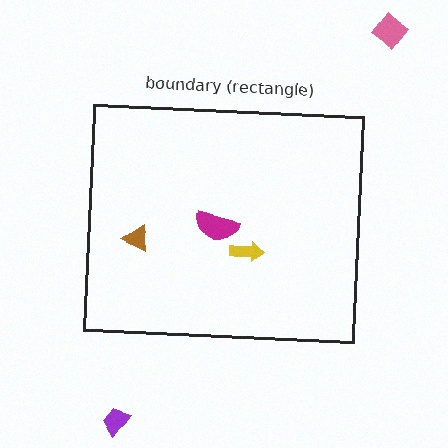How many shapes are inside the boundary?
3 inside, 2 outside.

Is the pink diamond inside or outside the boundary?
Outside.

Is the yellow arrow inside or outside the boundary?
Inside.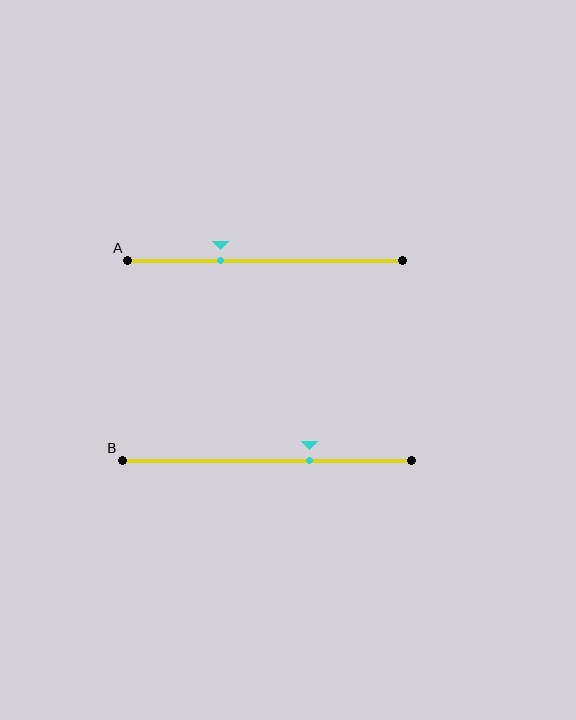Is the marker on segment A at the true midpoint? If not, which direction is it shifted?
No, the marker on segment A is shifted to the left by about 16% of the segment length.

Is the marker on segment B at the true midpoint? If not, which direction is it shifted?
No, the marker on segment B is shifted to the right by about 15% of the segment length.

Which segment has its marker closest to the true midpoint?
Segment B has its marker closest to the true midpoint.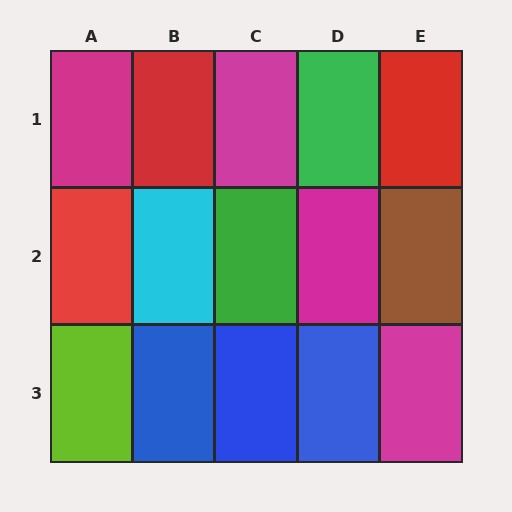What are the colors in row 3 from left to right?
Lime, blue, blue, blue, magenta.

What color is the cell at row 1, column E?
Red.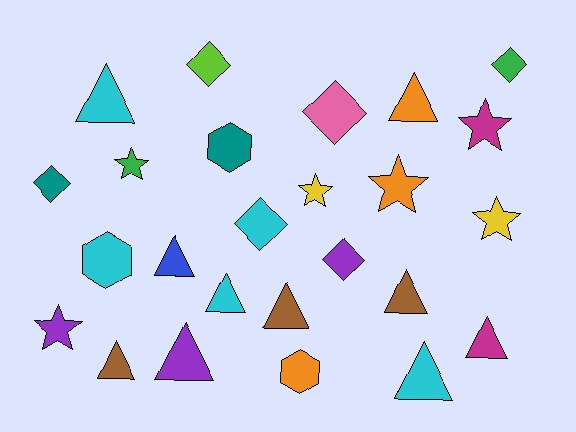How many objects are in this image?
There are 25 objects.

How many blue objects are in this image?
There is 1 blue object.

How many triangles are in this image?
There are 10 triangles.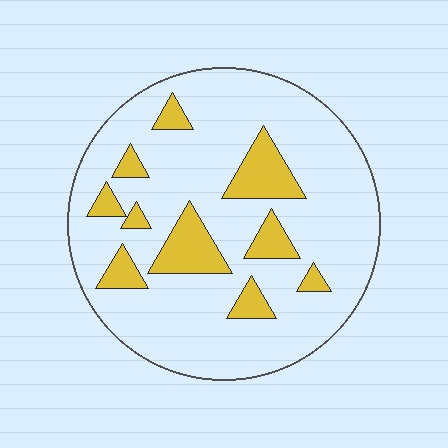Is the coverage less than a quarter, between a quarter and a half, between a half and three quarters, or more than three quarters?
Less than a quarter.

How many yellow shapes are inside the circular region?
10.